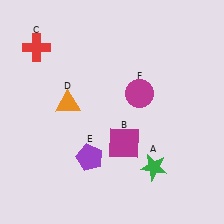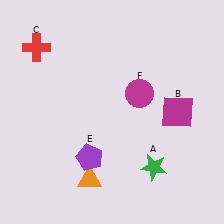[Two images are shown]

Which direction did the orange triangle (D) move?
The orange triangle (D) moved down.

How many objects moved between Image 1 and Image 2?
2 objects moved between the two images.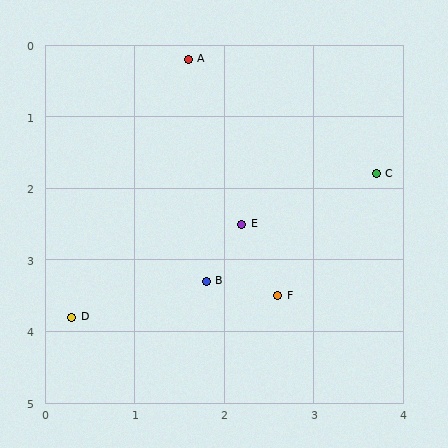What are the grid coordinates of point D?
Point D is at approximately (0.3, 3.8).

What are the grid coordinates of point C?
Point C is at approximately (3.7, 1.8).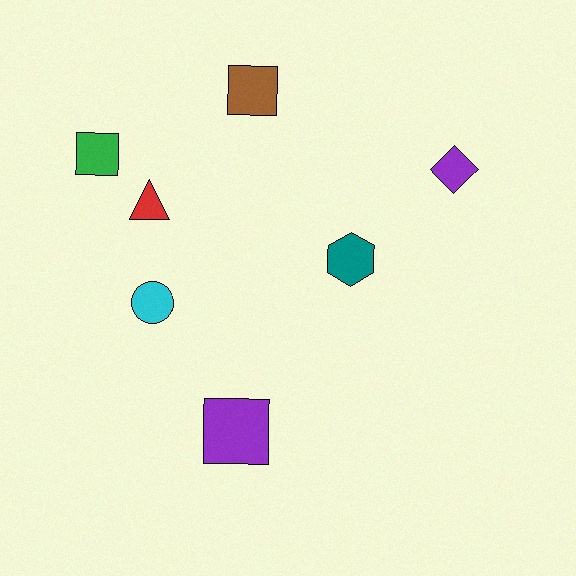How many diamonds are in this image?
There is 1 diamond.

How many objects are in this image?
There are 7 objects.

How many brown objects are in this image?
There is 1 brown object.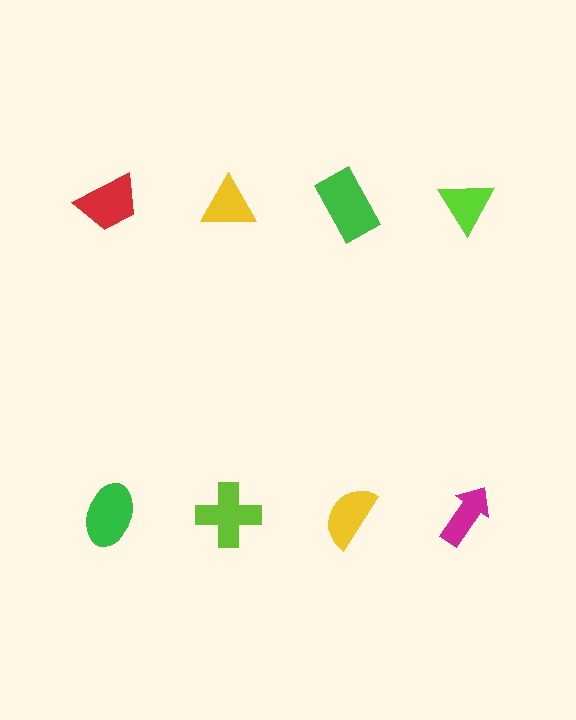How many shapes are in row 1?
4 shapes.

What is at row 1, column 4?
A lime triangle.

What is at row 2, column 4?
A magenta arrow.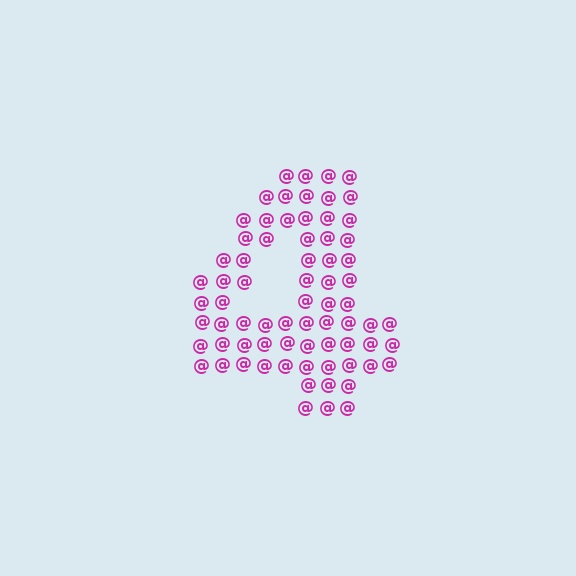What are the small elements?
The small elements are at signs.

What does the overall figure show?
The overall figure shows the digit 4.